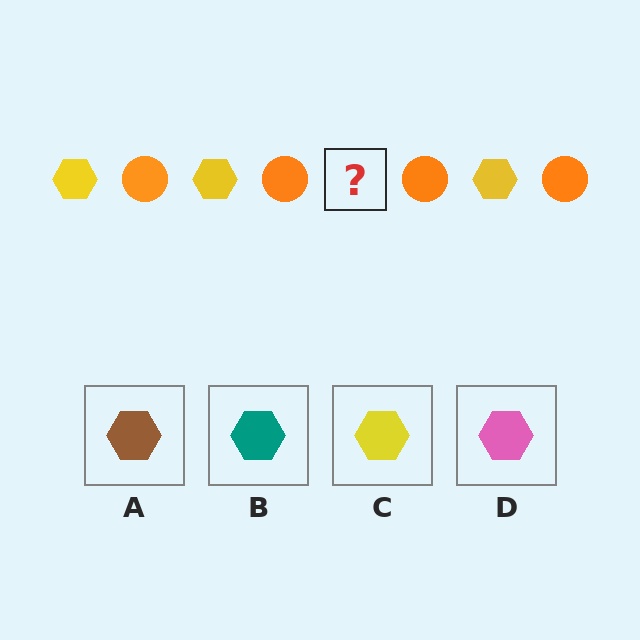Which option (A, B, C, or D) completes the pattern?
C.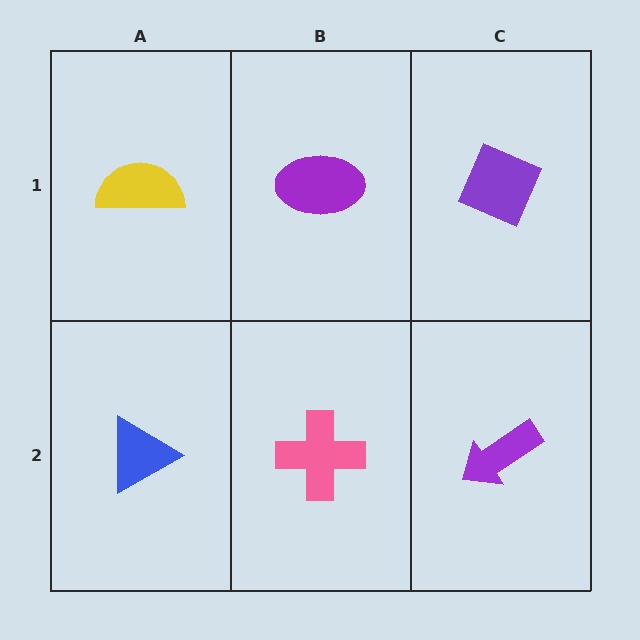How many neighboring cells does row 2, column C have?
2.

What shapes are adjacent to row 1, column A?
A blue triangle (row 2, column A), a purple ellipse (row 1, column B).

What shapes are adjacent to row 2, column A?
A yellow semicircle (row 1, column A), a pink cross (row 2, column B).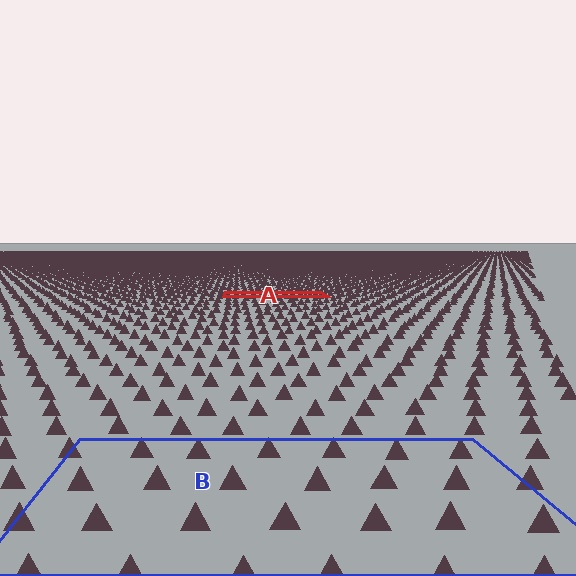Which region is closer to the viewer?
Region B is closer. The texture elements there are larger and more spread out.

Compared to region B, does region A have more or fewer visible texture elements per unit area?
Region A has more texture elements per unit area — they are packed more densely because it is farther away.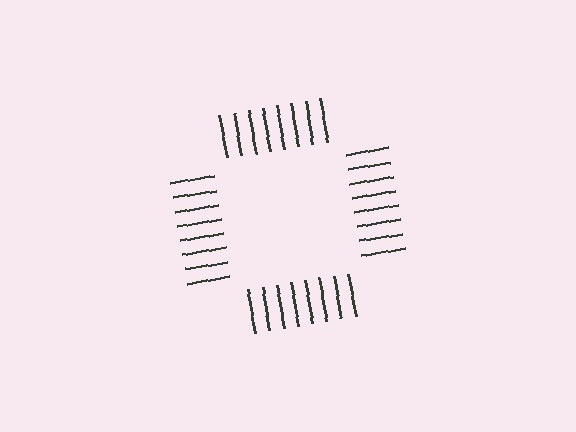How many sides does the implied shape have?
4 sides — the line-ends trace a square.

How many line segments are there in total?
32 — 8 along each of the 4 edges.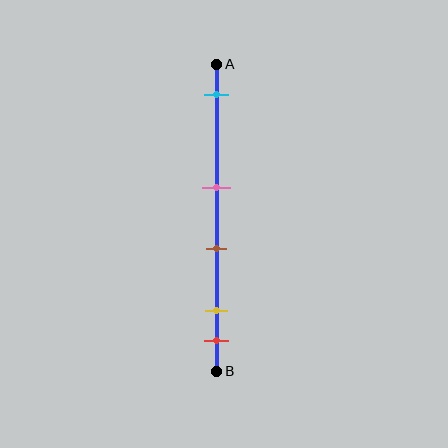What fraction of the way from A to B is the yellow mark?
The yellow mark is approximately 80% (0.8) of the way from A to B.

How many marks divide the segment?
There are 5 marks dividing the segment.